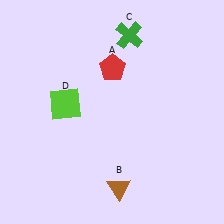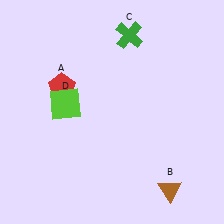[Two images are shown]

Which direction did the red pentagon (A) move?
The red pentagon (A) moved left.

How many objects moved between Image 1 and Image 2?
2 objects moved between the two images.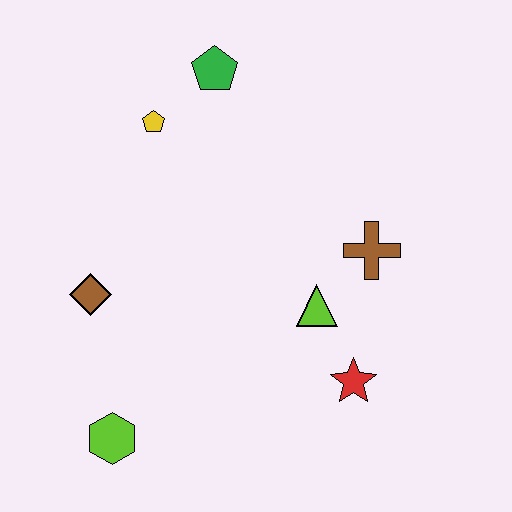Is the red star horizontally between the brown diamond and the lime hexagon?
No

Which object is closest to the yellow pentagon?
The green pentagon is closest to the yellow pentagon.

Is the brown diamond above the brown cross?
No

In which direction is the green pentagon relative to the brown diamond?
The green pentagon is above the brown diamond.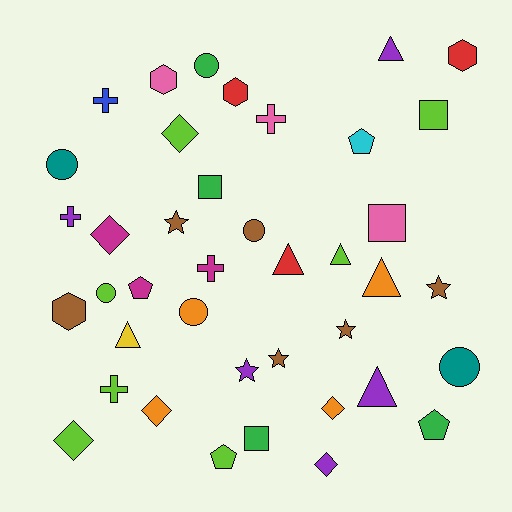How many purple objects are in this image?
There are 5 purple objects.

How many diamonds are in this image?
There are 6 diamonds.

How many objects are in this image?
There are 40 objects.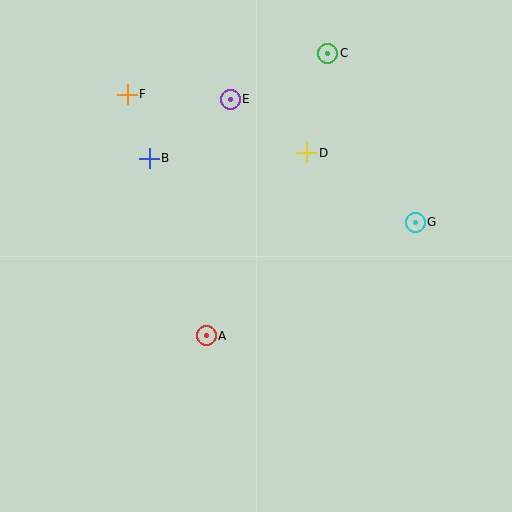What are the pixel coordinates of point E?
Point E is at (230, 99).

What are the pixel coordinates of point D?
Point D is at (307, 153).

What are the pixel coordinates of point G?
Point G is at (415, 222).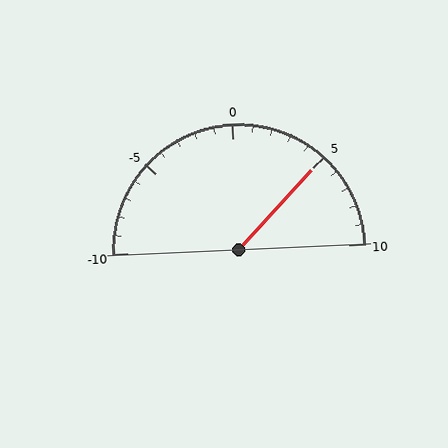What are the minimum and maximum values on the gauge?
The gauge ranges from -10 to 10.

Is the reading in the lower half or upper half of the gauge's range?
The reading is in the upper half of the range (-10 to 10).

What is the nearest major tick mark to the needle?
The nearest major tick mark is 5.